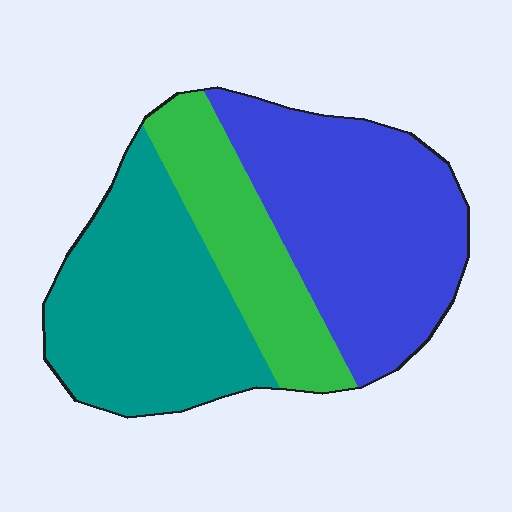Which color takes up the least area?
Green, at roughly 20%.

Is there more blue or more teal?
Blue.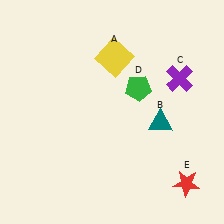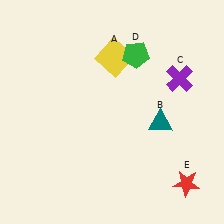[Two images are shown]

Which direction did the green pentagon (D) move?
The green pentagon (D) moved up.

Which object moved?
The green pentagon (D) moved up.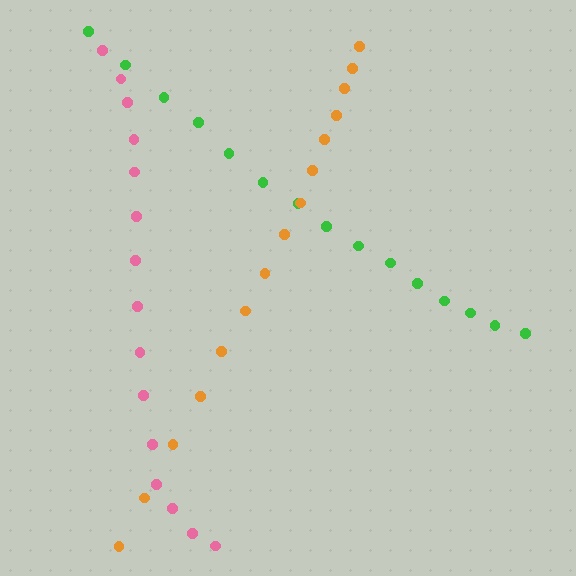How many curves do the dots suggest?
There are 3 distinct paths.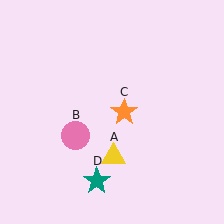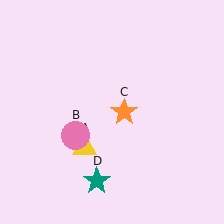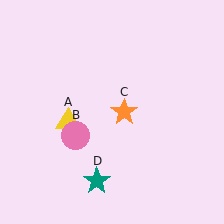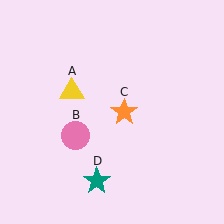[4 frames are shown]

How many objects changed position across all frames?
1 object changed position: yellow triangle (object A).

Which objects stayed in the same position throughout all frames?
Pink circle (object B) and orange star (object C) and teal star (object D) remained stationary.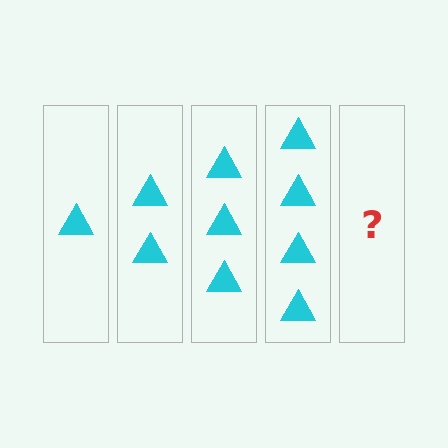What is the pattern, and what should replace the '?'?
The pattern is that each step adds one more triangle. The '?' should be 5 triangles.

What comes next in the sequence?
The next element should be 5 triangles.